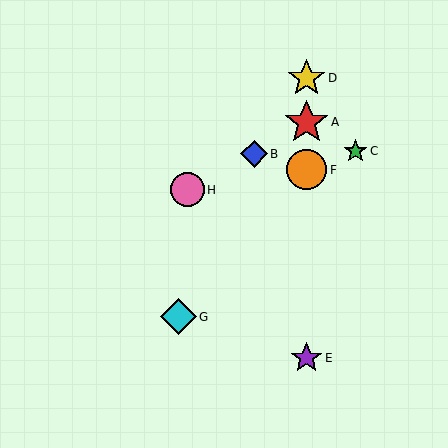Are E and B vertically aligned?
No, E is at x≈306 and B is at x≈254.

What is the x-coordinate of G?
Object G is at x≈178.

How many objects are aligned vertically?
4 objects (A, D, E, F) are aligned vertically.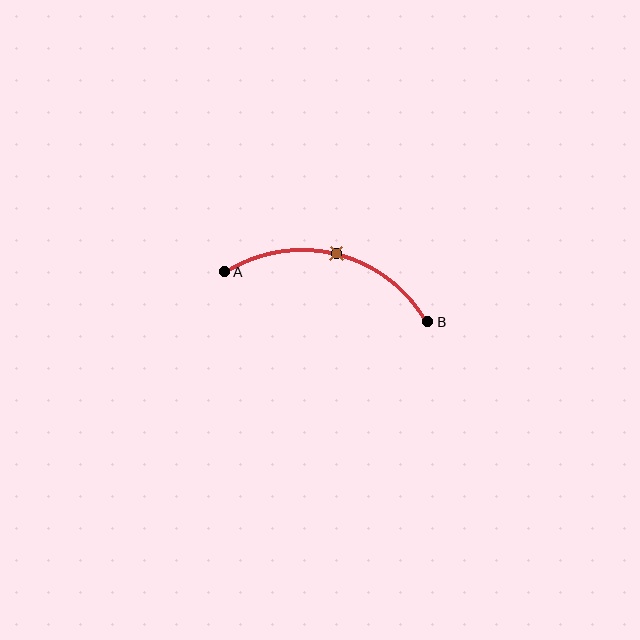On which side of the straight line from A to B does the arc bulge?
The arc bulges above the straight line connecting A and B.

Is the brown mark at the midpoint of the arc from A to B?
Yes. The brown mark lies on the arc at equal arc-length from both A and B — it is the arc midpoint.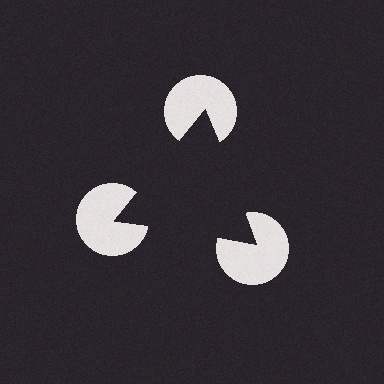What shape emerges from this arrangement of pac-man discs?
An illusory triangle — its edges are inferred from the aligned wedge cuts in the pac-man discs, not physically drawn.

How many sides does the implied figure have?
3 sides.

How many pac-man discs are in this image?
There are 3 — one at each vertex of the illusory triangle.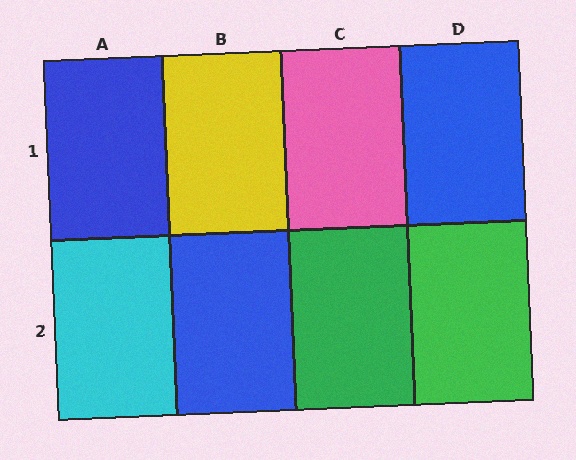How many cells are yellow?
1 cell is yellow.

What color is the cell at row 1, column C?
Pink.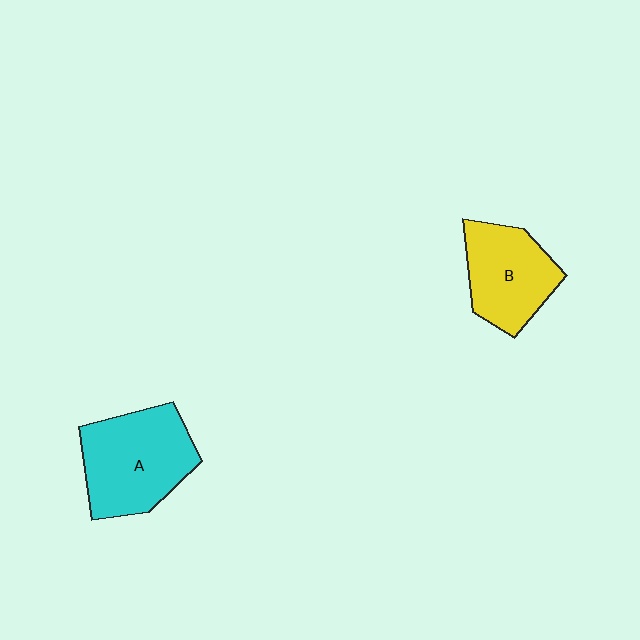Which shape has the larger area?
Shape A (cyan).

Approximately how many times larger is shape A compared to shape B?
Approximately 1.3 times.